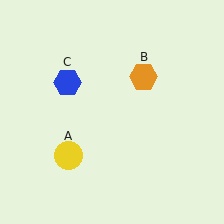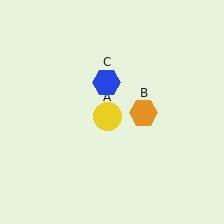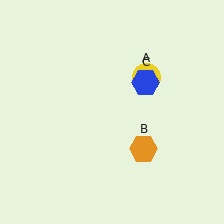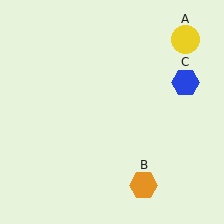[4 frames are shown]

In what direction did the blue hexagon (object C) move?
The blue hexagon (object C) moved right.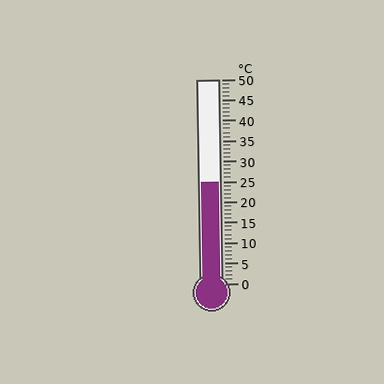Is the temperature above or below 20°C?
The temperature is above 20°C.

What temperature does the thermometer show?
The thermometer shows approximately 25°C.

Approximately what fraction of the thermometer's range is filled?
The thermometer is filled to approximately 50% of its range.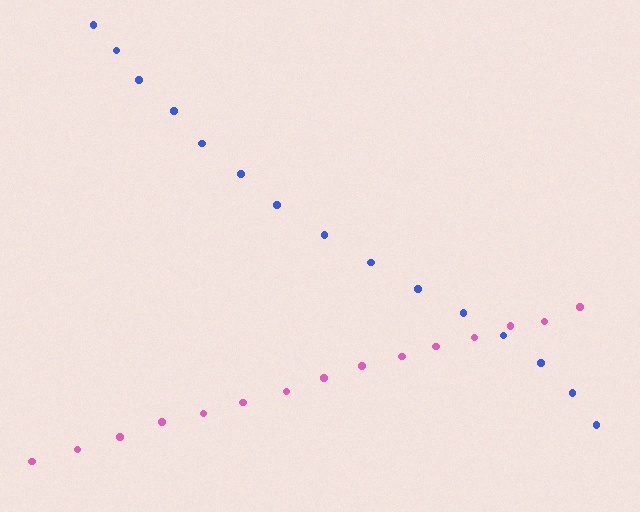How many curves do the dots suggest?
There are 2 distinct paths.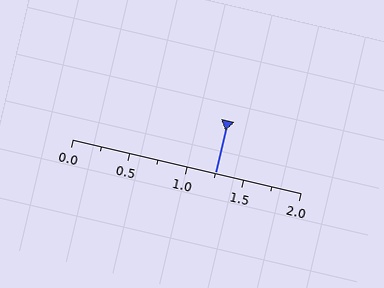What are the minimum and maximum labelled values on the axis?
The axis runs from 0.0 to 2.0.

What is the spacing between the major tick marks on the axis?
The major ticks are spaced 0.5 apart.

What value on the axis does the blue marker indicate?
The marker indicates approximately 1.25.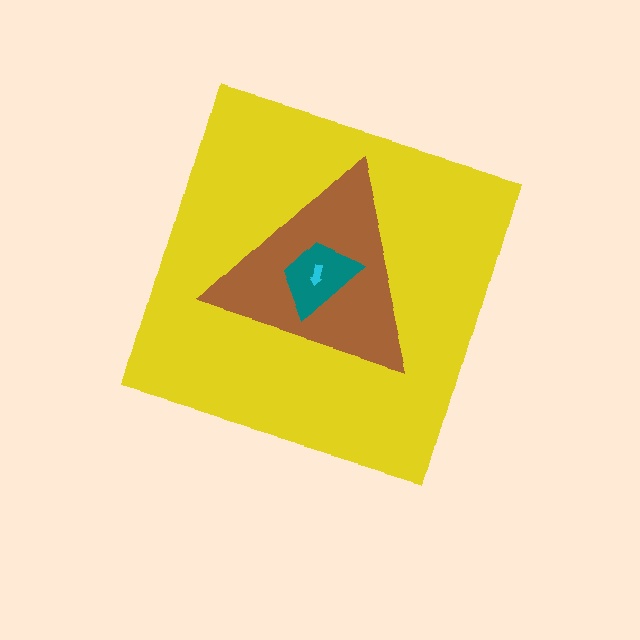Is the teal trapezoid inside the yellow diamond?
Yes.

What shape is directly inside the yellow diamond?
The brown triangle.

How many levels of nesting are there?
4.